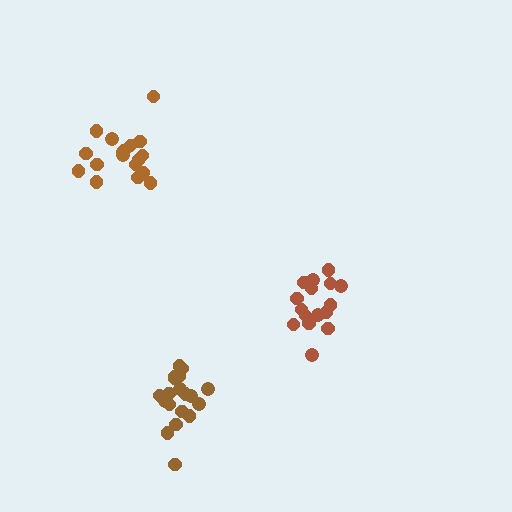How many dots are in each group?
Group 1: 18 dots, Group 2: 16 dots, Group 3: 19 dots (53 total).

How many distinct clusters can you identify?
There are 3 distinct clusters.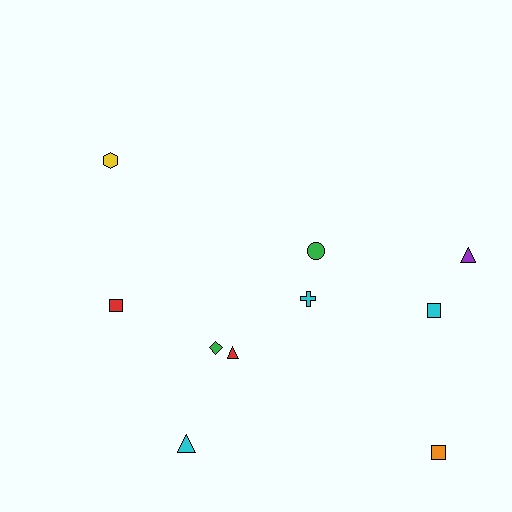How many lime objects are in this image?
There are no lime objects.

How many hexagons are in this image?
There is 1 hexagon.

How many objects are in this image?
There are 10 objects.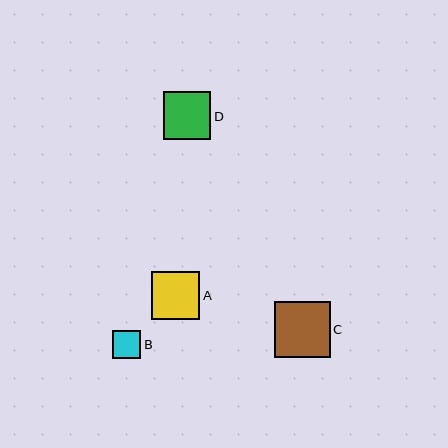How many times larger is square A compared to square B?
Square A is approximately 1.7 times the size of square B.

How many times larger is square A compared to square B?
Square A is approximately 1.7 times the size of square B.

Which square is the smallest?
Square B is the smallest with a size of approximately 28 pixels.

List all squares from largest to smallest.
From largest to smallest: C, A, D, B.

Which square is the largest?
Square C is the largest with a size of approximately 56 pixels.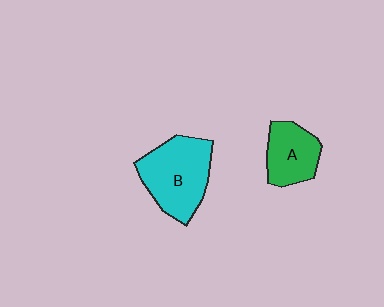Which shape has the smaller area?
Shape A (green).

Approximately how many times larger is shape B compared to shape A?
Approximately 1.6 times.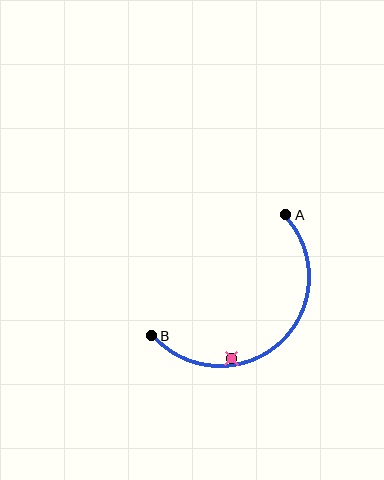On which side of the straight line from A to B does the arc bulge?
The arc bulges below and to the right of the straight line connecting A and B.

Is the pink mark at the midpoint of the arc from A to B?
No — the pink mark does not lie on the arc at all. It sits slightly inside the curve.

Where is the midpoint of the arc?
The arc midpoint is the point on the curve farthest from the straight line joining A and B. It sits below and to the right of that line.